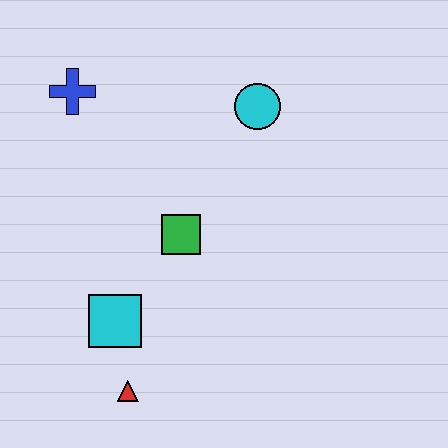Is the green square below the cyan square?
No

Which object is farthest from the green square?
The blue cross is farthest from the green square.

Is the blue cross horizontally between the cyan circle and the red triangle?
No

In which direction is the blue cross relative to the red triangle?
The blue cross is above the red triangle.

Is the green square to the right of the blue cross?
Yes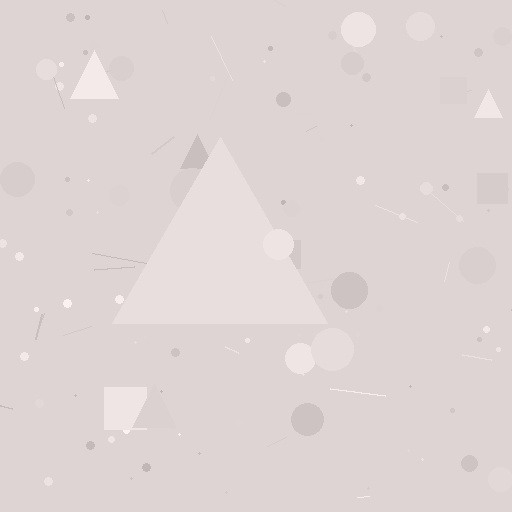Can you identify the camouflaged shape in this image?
The camouflaged shape is a triangle.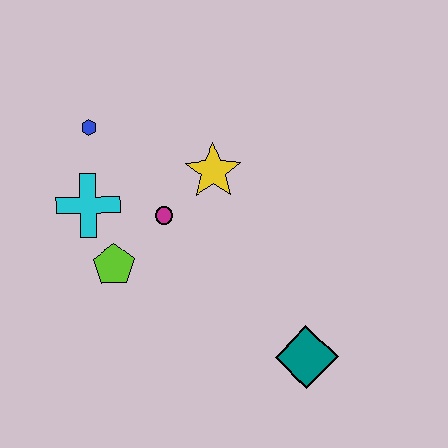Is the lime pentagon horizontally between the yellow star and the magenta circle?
No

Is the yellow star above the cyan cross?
Yes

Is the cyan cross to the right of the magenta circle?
No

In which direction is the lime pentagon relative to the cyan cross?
The lime pentagon is below the cyan cross.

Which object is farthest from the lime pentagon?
The teal diamond is farthest from the lime pentagon.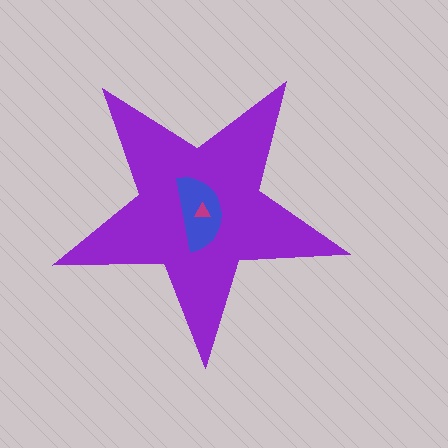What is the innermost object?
The magenta triangle.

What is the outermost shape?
The purple star.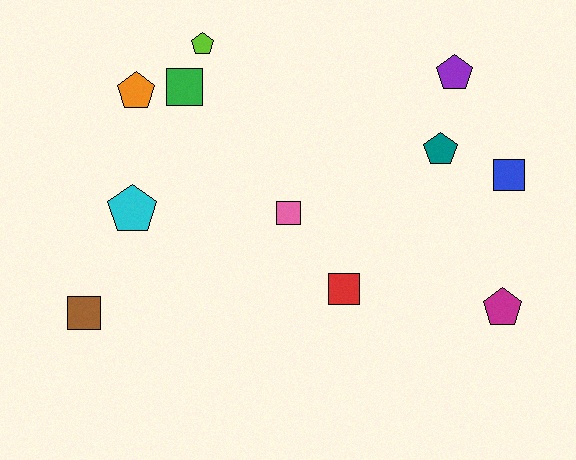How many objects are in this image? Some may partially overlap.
There are 11 objects.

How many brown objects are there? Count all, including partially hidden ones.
There is 1 brown object.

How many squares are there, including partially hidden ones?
There are 5 squares.